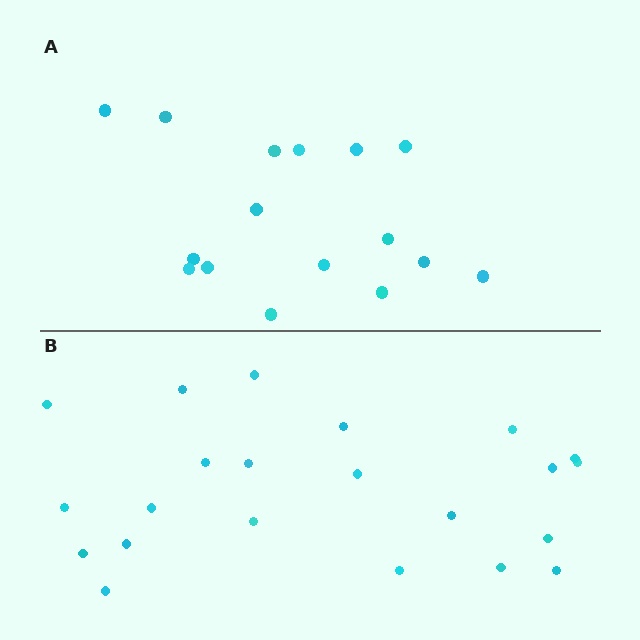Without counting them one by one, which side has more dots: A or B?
Region B (the bottom region) has more dots.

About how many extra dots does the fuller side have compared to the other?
Region B has about 6 more dots than region A.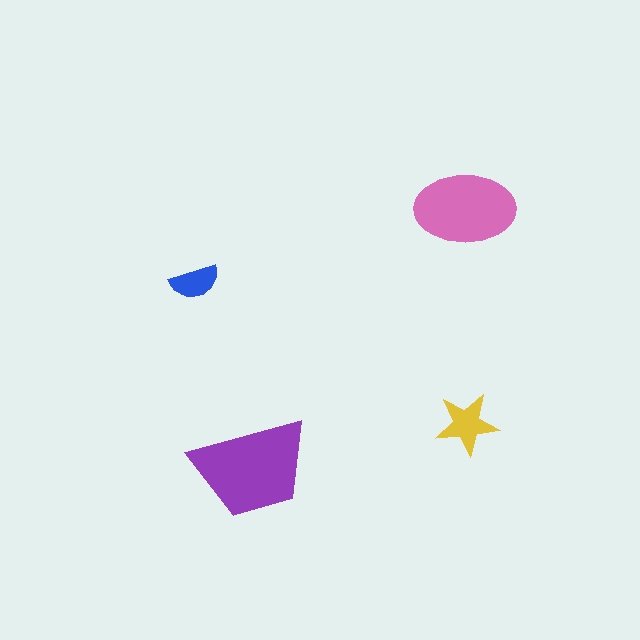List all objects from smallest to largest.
The blue semicircle, the yellow star, the pink ellipse, the purple trapezoid.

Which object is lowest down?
The purple trapezoid is bottommost.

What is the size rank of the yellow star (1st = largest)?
3rd.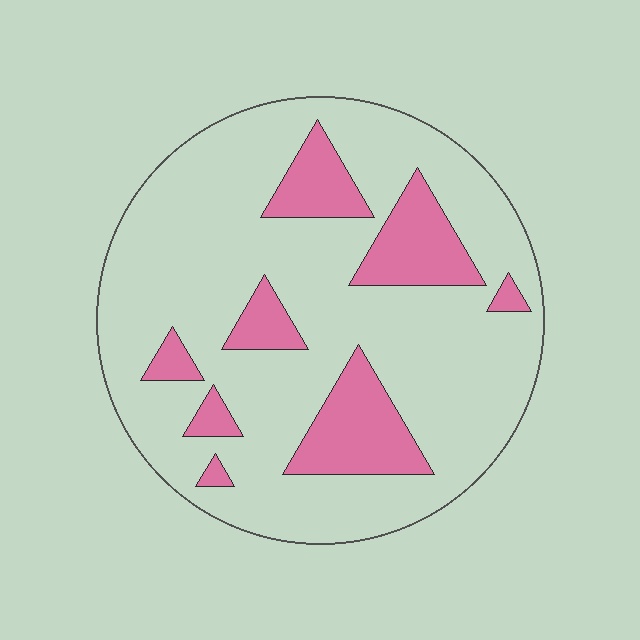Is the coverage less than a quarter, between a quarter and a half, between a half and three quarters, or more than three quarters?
Less than a quarter.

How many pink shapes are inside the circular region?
8.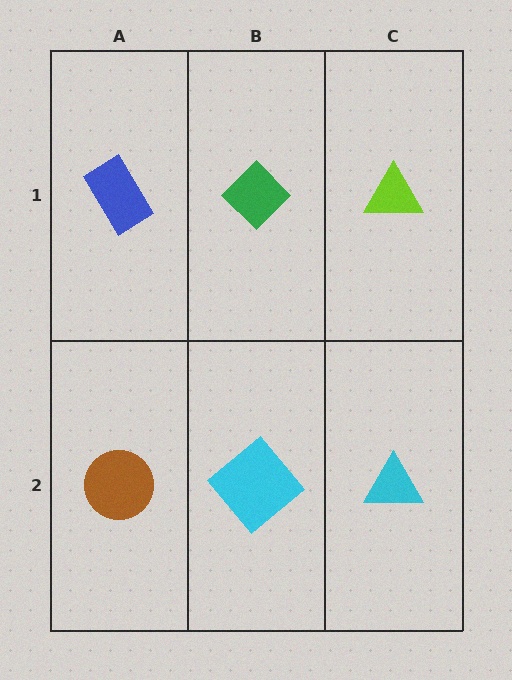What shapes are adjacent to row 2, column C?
A lime triangle (row 1, column C), a cyan diamond (row 2, column B).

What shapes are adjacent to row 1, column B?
A cyan diamond (row 2, column B), a blue rectangle (row 1, column A), a lime triangle (row 1, column C).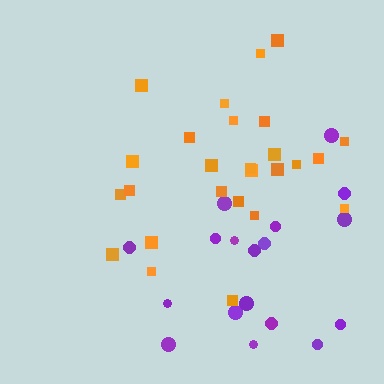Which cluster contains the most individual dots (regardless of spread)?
Orange (26).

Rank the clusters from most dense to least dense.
orange, purple.